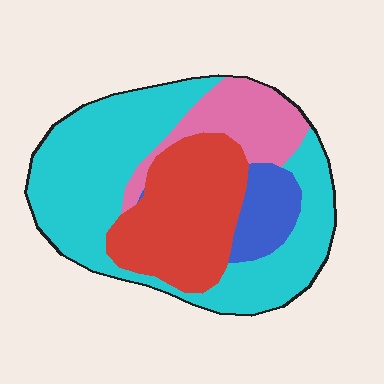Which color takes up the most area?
Cyan, at roughly 50%.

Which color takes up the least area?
Blue, at roughly 10%.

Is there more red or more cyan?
Cyan.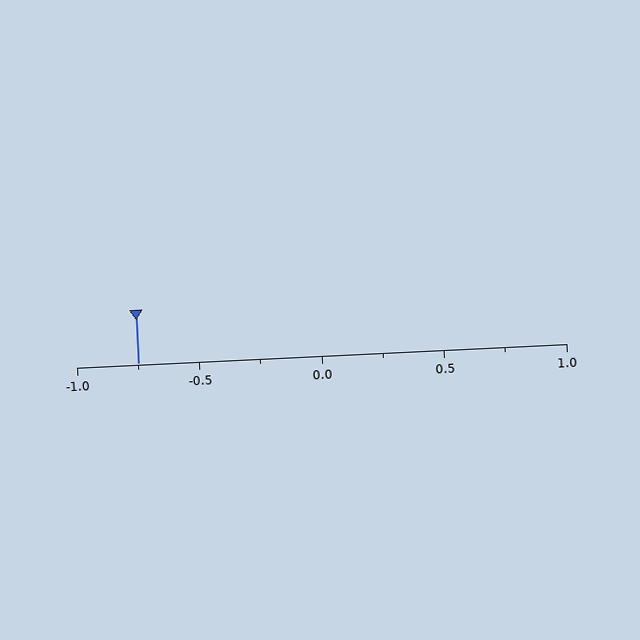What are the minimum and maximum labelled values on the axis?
The axis runs from -1.0 to 1.0.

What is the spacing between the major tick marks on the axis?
The major ticks are spaced 0.5 apart.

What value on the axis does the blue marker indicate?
The marker indicates approximately -0.75.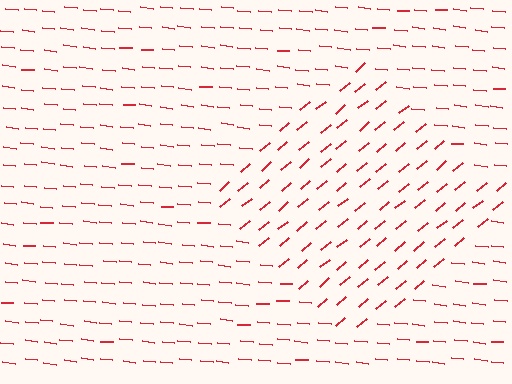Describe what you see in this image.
The image is filled with small red line segments. A diamond region in the image has lines oriented differently from the surrounding lines, creating a visible texture boundary.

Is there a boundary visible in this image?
Yes, there is a texture boundary formed by a change in line orientation.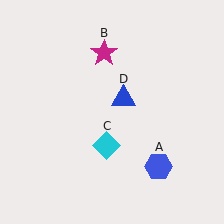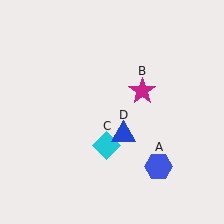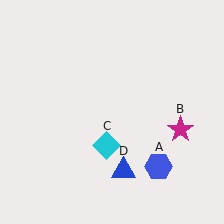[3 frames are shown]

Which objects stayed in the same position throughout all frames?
Blue hexagon (object A) and cyan diamond (object C) remained stationary.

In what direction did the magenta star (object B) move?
The magenta star (object B) moved down and to the right.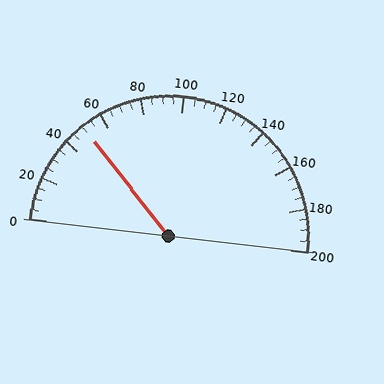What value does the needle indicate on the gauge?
The needle indicates approximately 50.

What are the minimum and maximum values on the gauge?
The gauge ranges from 0 to 200.